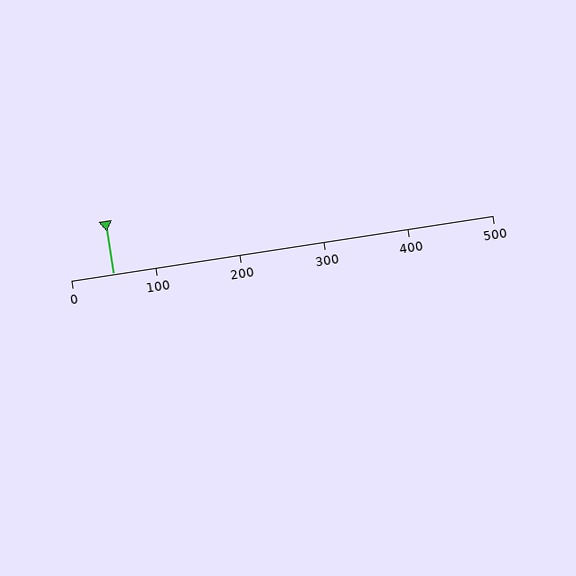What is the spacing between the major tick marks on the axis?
The major ticks are spaced 100 apart.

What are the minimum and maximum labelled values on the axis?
The axis runs from 0 to 500.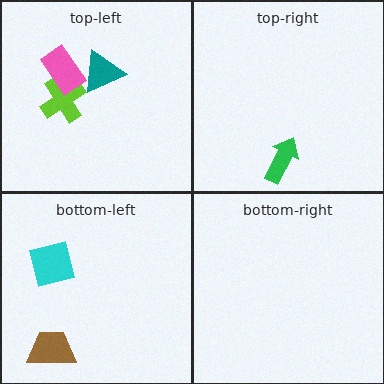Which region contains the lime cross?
The top-left region.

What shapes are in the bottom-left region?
The cyan square, the brown trapezoid.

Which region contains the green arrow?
The top-right region.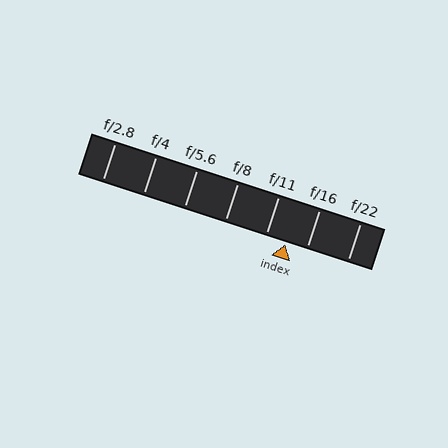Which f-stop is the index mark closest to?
The index mark is closest to f/16.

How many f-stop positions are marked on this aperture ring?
There are 7 f-stop positions marked.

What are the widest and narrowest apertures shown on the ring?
The widest aperture shown is f/2.8 and the narrowest is f/22.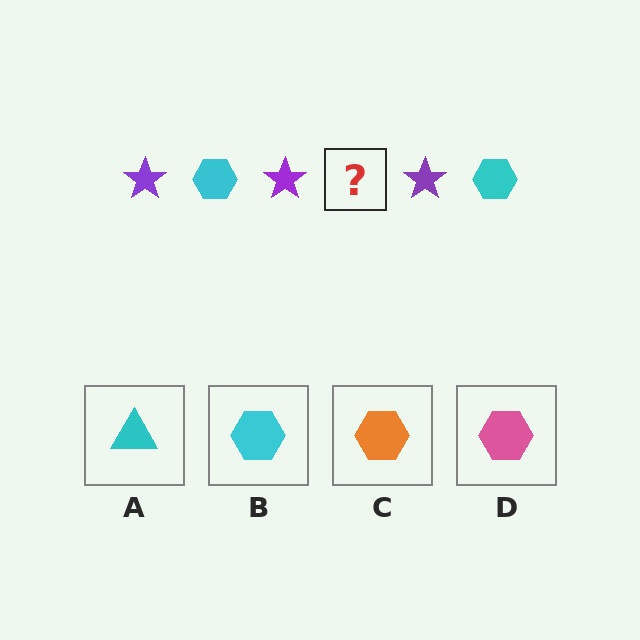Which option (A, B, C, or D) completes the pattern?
B.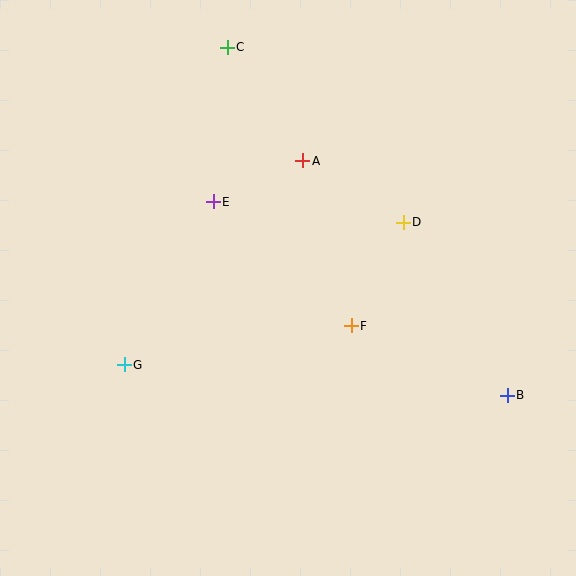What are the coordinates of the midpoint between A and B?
The midpoint between A and B is at (405, 278).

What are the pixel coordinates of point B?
Point B is at (507, 395).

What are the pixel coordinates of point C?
Point C is at (227, 47).